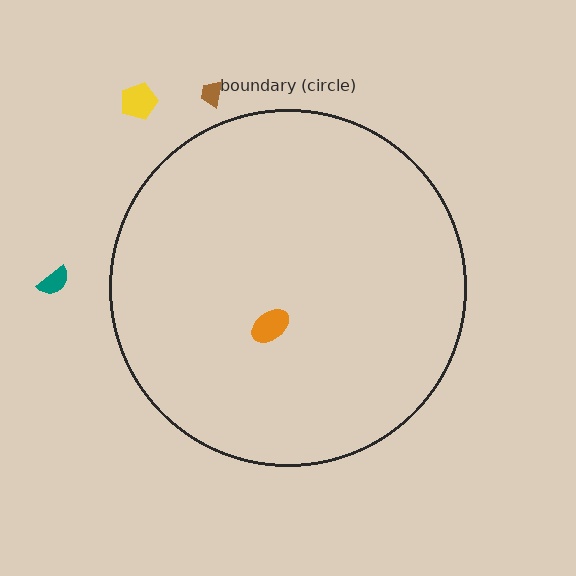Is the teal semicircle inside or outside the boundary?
Outside.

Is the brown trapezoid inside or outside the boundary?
Outside.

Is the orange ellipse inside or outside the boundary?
Inside.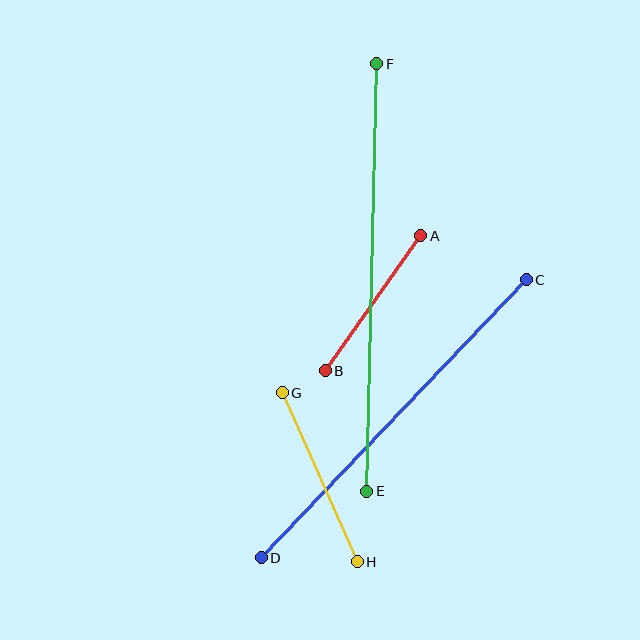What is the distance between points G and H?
The distance is approximately 185 pixels.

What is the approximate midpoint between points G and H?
The midpoint is at approximately (320, 477) pixels.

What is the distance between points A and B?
The distance is approximately 165 pixels.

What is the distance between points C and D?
The distance is approximately 384 pixels.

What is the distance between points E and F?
The distance is approximately 427 pixels.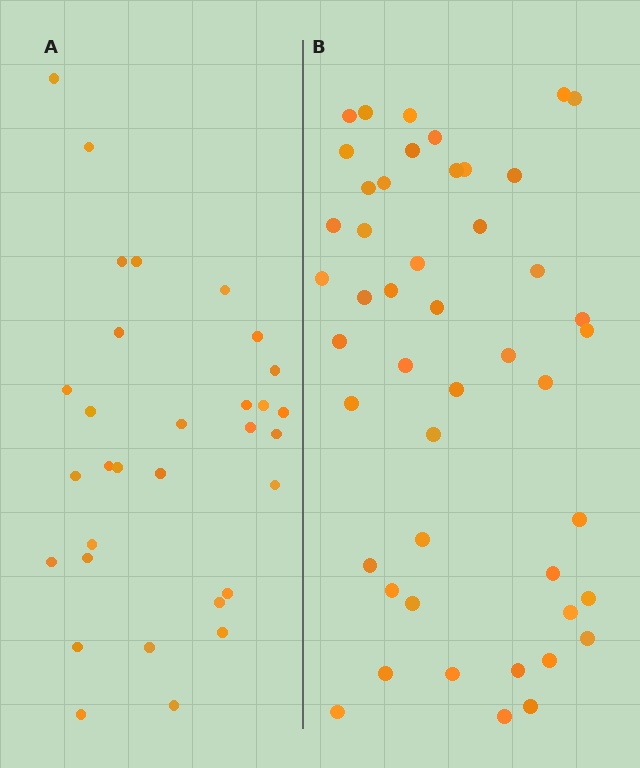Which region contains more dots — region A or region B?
Region B (the right region) has more dots.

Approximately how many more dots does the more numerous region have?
Region B has approximately 15 more dots than region A.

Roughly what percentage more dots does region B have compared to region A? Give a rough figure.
About 50% more.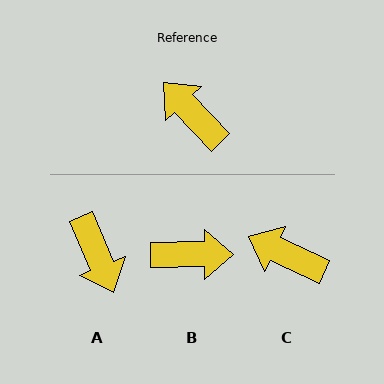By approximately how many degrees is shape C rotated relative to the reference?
Approximately 21 degrees counter-clockwise.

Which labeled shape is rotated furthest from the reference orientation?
A, about 159 degrees away.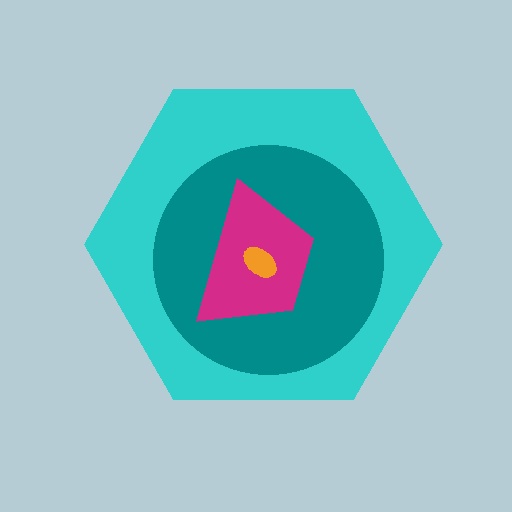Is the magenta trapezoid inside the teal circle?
Yes.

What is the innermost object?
The orange ellipse.